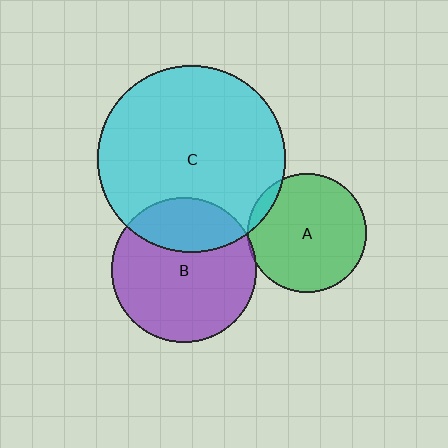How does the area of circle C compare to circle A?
Approximately 2.5 times.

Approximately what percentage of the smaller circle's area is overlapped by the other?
Approximately 30%.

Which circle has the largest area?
Circle C (cyan).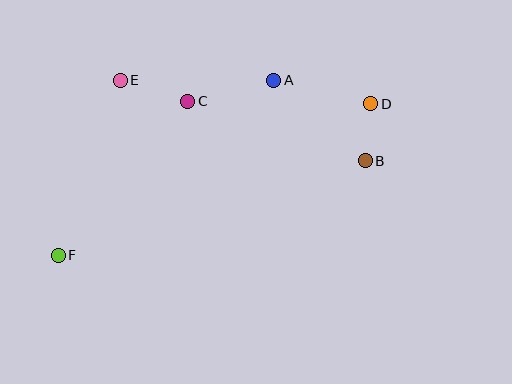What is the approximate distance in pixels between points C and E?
The distance between C and E is approximately 71 pixels.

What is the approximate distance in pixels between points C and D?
The distance between C and D is approximately 183 pixels.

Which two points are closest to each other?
Points B and D are closest to each other.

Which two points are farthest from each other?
Points D and F are farthest from each other.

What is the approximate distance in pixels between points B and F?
The distance between B and F is approximately 322 pixels.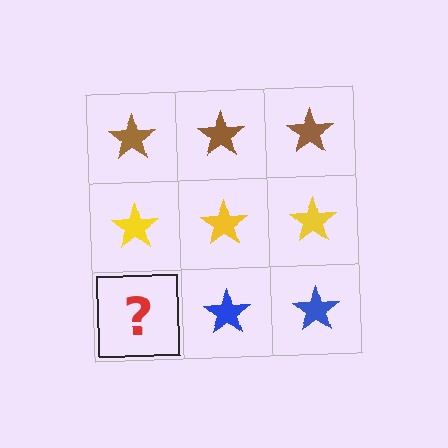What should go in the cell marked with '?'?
The missing cell should contain a blue star.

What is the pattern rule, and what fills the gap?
The rule is that each row has a consistent color. The gap should be filled with a blue star.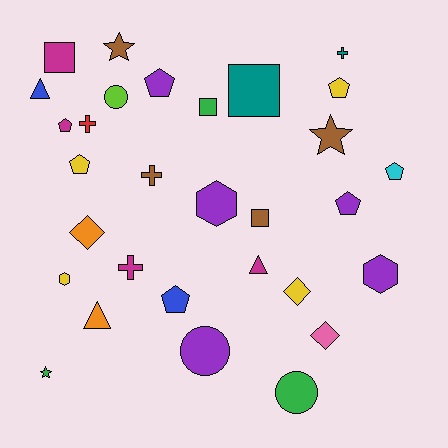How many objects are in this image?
There are 30 objects.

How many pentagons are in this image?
There are 7 pentagons.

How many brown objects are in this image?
There are 4 brown objects.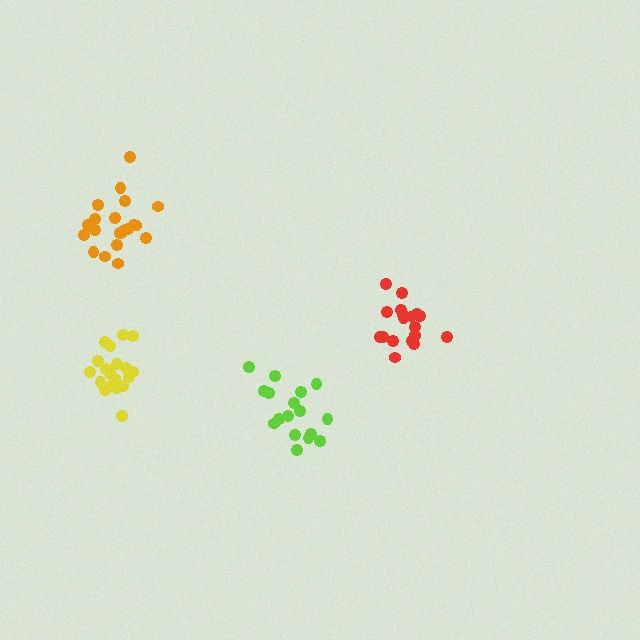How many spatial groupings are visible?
There are 4 spatial groupings.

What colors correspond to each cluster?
The clusters are colored: lime, red, yellow, orange.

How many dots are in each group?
Group 1: 17 dots, Group 2: 18 dots, Group 3: 20 dots, Group 4: 21 dots (76 total).